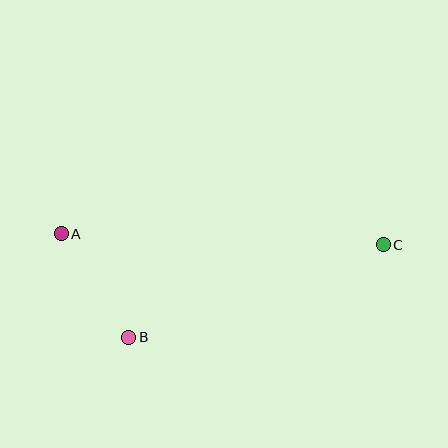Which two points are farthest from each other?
Points A and C are farthest from each other.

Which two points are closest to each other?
Points A and B are closest to each other.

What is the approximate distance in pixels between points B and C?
The distance between B and C is approximately 271 pixels.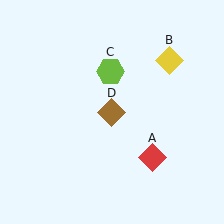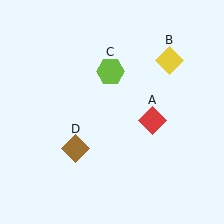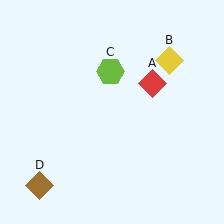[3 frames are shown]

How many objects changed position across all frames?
2 objects changed position: red diamond (object A), brown diamond (object D).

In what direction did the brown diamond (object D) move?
The brown diamond (object D) moved down and to the left.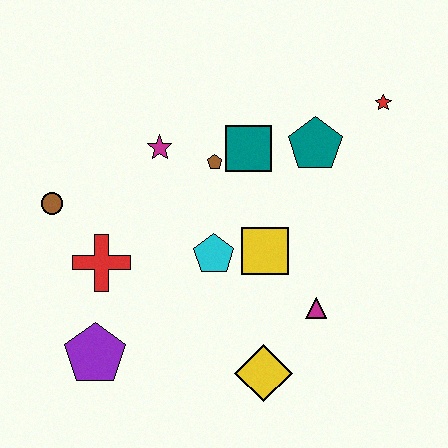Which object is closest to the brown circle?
The red cross is closest to the brown circle.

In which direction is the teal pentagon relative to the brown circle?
The teal pentagon is to the right of the brown circle.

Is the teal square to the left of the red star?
Yes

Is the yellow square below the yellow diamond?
No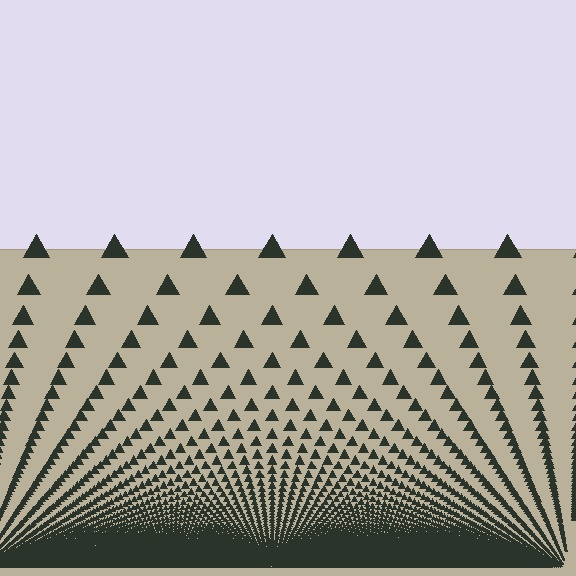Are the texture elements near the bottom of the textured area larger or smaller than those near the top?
Smaller. The gradient is inverted — elements near the bottom are smaller and denser.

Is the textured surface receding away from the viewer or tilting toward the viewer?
The surface appears to tilt toward the viewer. Texture elements get larger and sparser toward the top.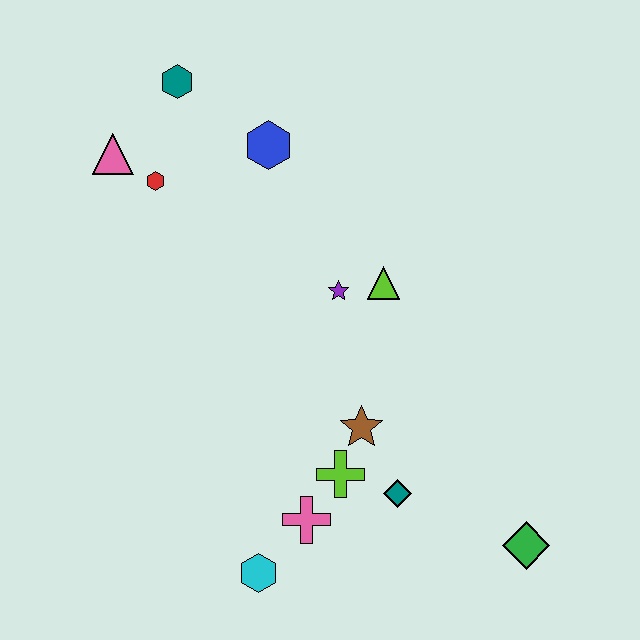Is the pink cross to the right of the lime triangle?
No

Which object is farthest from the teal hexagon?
The green diamond is farthest from the teal hexagon.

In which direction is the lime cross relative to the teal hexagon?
The lime cross is below the teal hexagon.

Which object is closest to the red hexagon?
The pink triangle is closest to the red hexagon.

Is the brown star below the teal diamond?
No